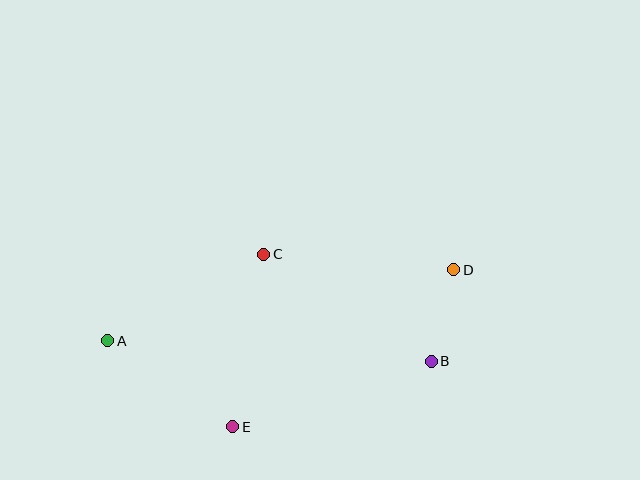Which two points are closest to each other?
Points B and D are closest to each other.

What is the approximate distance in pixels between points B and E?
The distance between B and E is approximately 209 pixels.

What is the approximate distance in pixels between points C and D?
The distance between C and D is approximately 191 pixels.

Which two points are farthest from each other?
Points A and D are farthest from each other.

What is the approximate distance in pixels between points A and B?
The distance between A and B is approximately 324 pixels.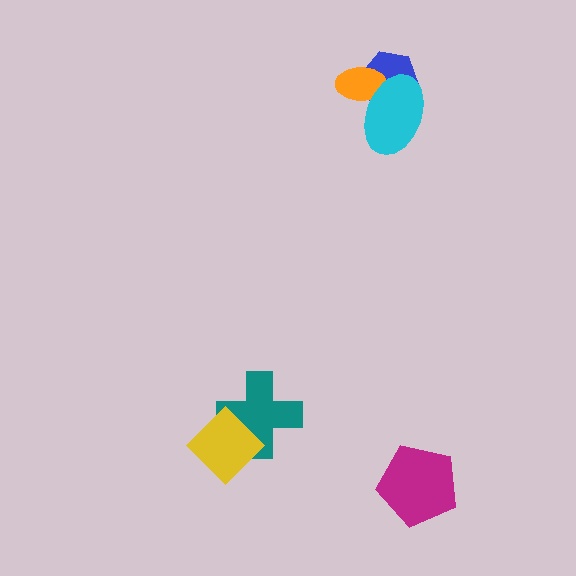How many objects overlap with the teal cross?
1 object overlaps with the teal cross.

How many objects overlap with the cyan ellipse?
2 objects overlap with the cyan ellipse.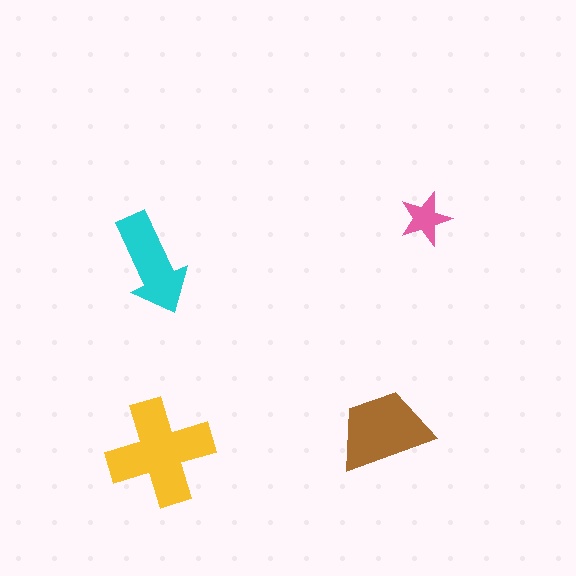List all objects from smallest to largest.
The pink star, the cyan arrow, the brown trapezoid, the yellow cross.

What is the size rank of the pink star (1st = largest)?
4th.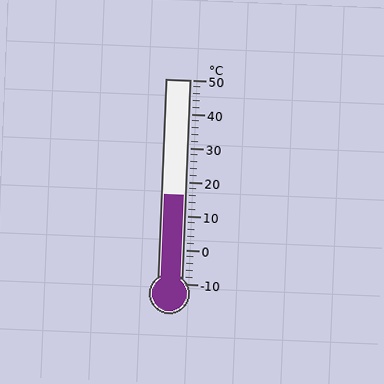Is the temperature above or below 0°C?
The temperature is above 0°C.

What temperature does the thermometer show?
The thermometer shows approximately 16°C.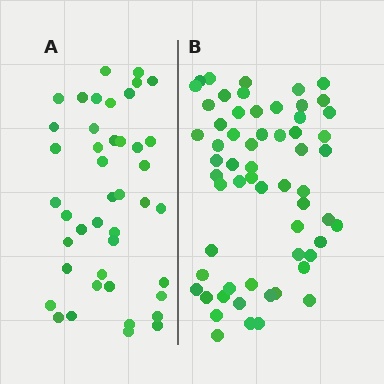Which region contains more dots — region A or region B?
Region B (the right region) has more dots.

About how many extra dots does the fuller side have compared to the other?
Region B has approximately 15 more dots than region A.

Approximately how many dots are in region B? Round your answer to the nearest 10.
About 60 dots.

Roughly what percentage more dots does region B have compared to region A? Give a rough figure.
About 40% more.